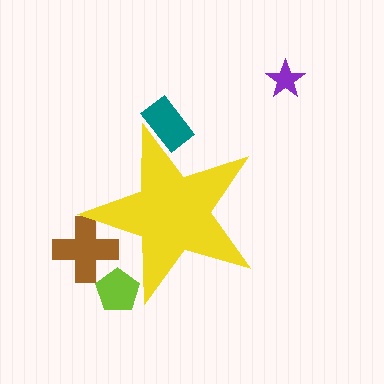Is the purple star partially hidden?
No, the purple star is fully visible.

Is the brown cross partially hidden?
Yes, the brown cross is partially hidden behind the yellow star.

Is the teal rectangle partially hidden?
Yes, the teal rectangle is partially hidden behind the yellow star.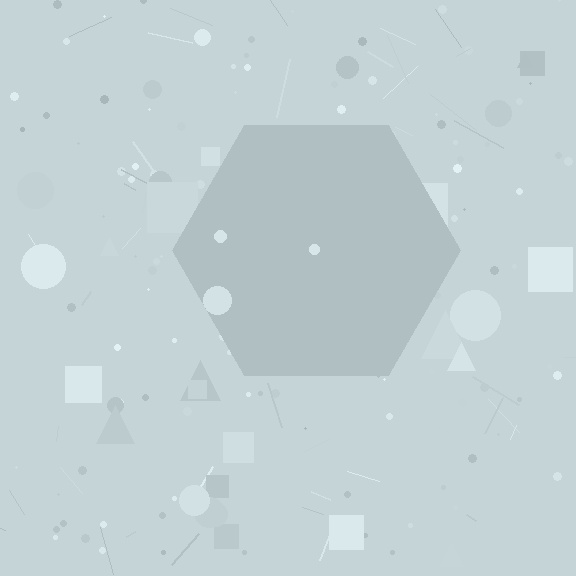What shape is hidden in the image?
A hexagon is hidden in the image.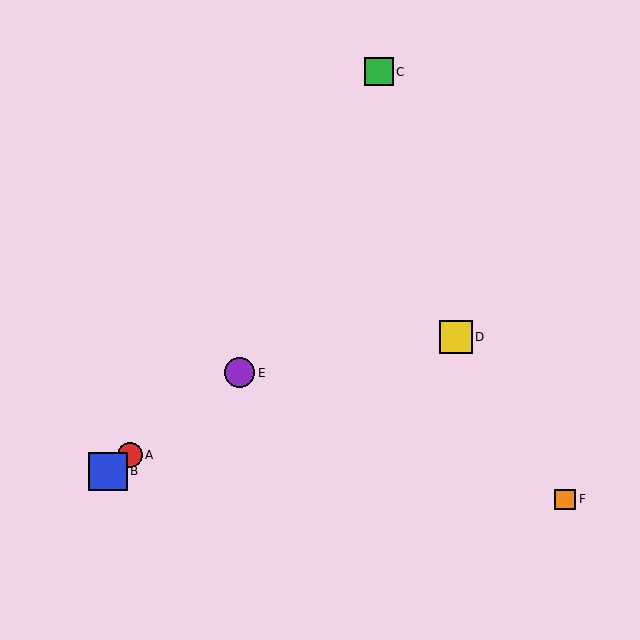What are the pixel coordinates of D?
Object D is at (456, 337).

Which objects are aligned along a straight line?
Objects A, B, E are aligned along a straight line.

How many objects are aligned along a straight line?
3 objects (A, B, E) are aligned along a straight line.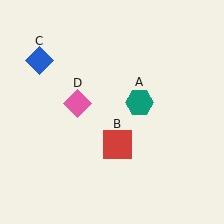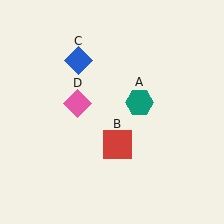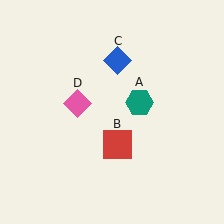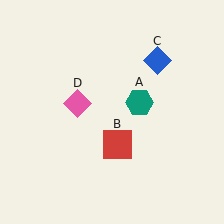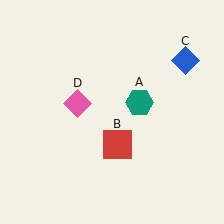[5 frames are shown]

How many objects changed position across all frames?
1 object changed position: blue diamond (object C).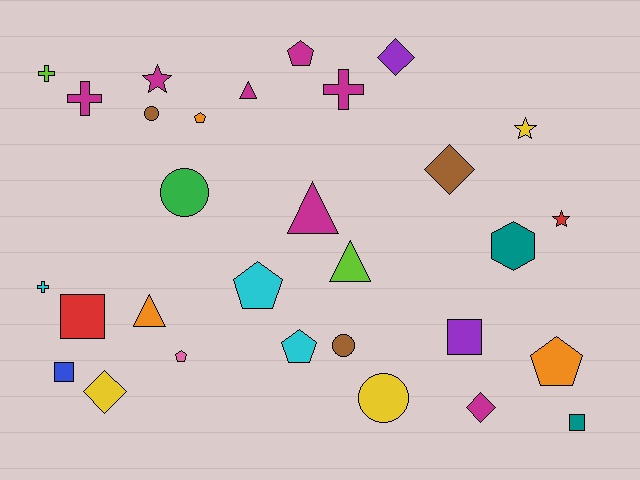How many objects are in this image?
There are 30 objects.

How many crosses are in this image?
There are 4 crosses.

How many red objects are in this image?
There are 2 red objects.